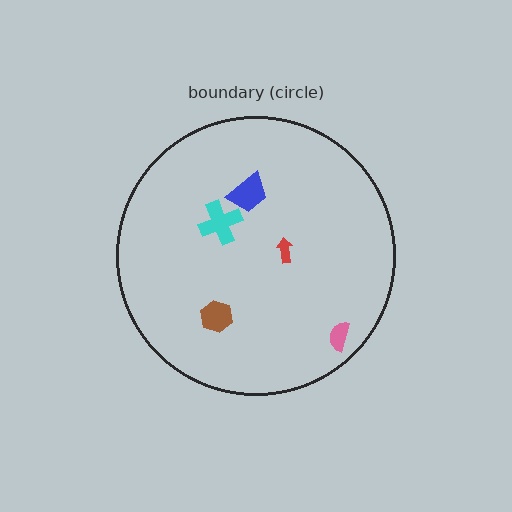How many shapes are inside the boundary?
5 inside, 0 outside.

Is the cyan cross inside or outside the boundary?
Inside.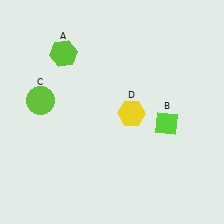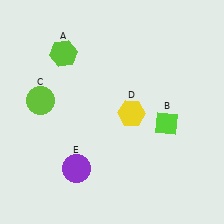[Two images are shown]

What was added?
A purple circle (E) was added in Image 2.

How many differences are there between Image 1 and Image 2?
There is 1 difference between the two images.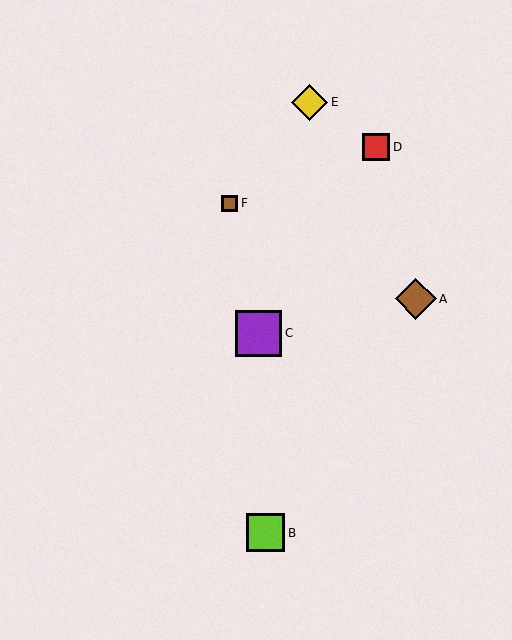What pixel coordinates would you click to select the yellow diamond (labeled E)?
Click at (309, 102) to select the yellow diamond E.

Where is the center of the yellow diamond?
The center of the yellow diamond is at (309, 102).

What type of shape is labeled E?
Shape E is a yellow diamond.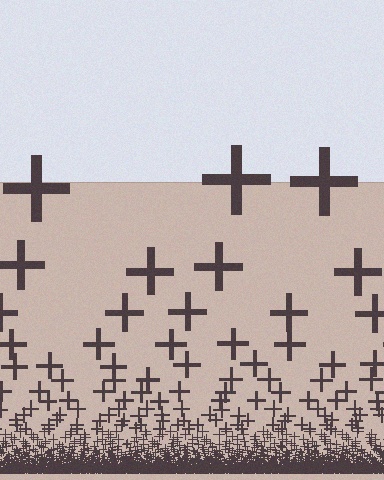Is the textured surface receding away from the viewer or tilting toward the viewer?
The surface appears to tilt toward the viewer. Texture elements get larger and sparser toward the top.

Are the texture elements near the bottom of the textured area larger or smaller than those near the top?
Smaller. The gradient is inverted — elements near the bottom are smaller and denser.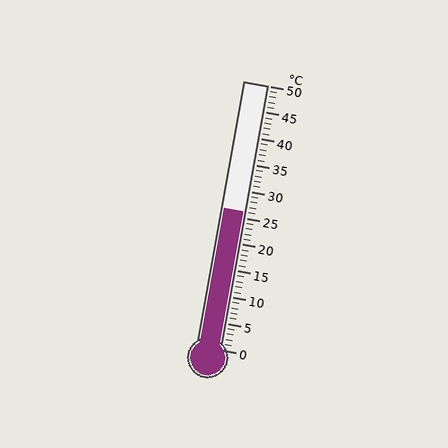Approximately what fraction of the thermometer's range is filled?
The thermometer is filled to approximately 50% of its range.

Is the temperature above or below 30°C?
The temperature is below 30°C.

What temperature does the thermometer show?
The thermometer shows approximately 26°C.